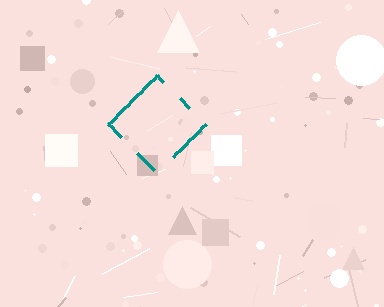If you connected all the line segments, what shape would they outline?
They would outline a diamond.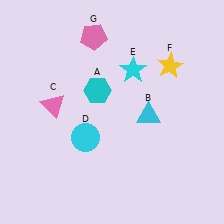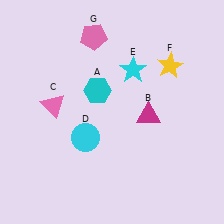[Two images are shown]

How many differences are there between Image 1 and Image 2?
There is 1 difference between the two images.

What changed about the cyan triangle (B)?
In Image 1, B is cyan. In Image 2, it changed to magenta.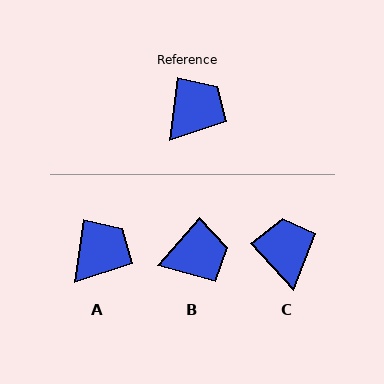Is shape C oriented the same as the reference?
No, it is off by about 50 degrees.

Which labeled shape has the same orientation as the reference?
A.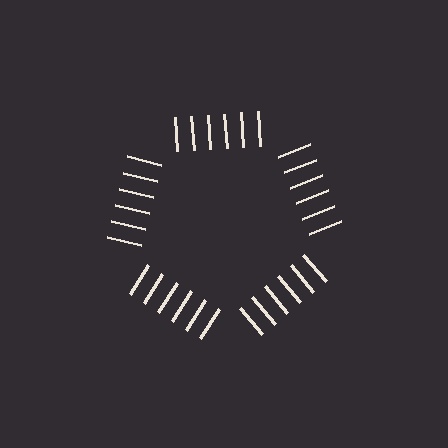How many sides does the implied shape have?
5 sides — the line-ends trace a pentagon.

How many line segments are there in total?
30 — 6 along each of the 5 edges.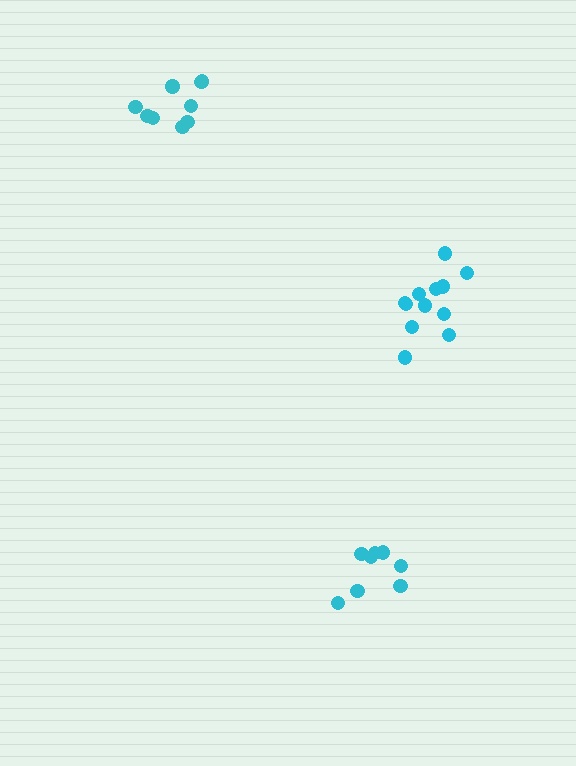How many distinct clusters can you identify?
There are 3 distinct clusters.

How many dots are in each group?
Group 1: 9 dots, Group 2: 8 dots, Group 3: 12 dots (29 total).